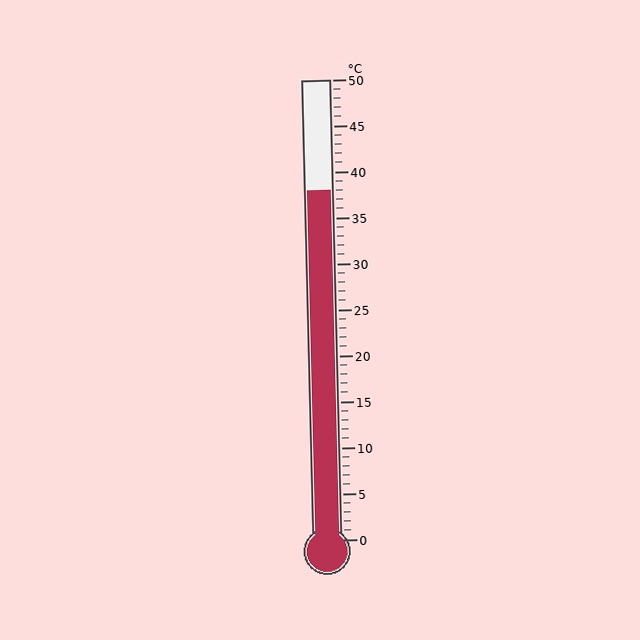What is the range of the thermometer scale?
The thermometer scale ranges from 0°C to 50°C.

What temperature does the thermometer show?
The thermometer shows approximately 38°C.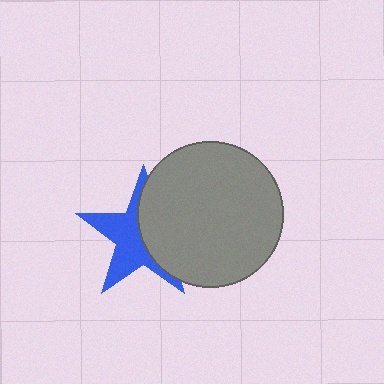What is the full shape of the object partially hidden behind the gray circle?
The partially hidden object is a blue star.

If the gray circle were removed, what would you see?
You would see the complete blue star.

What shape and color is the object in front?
The object in front is a gray circle.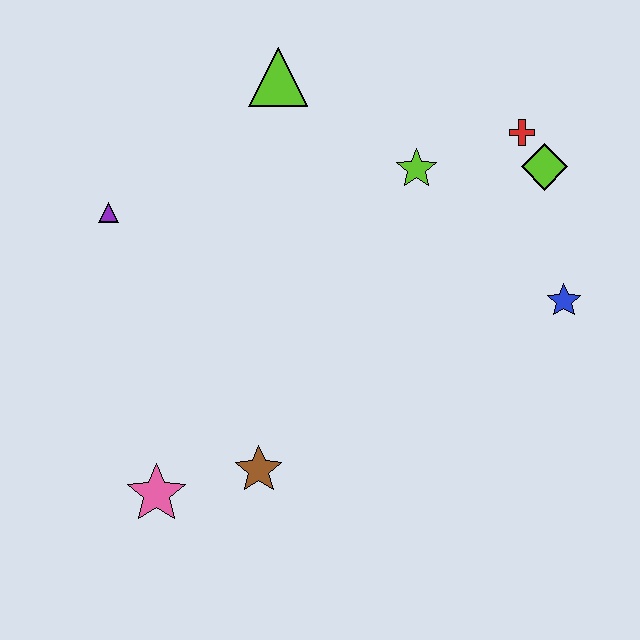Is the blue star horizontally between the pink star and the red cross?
No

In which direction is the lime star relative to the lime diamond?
The lime star is to the left of the lime diamond.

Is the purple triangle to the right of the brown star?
No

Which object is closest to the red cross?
The lime diamond is closest to the red cross.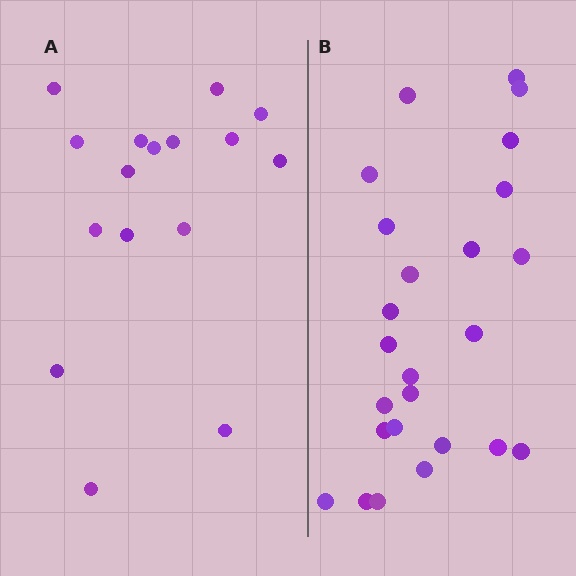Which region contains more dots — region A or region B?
Region B (the right region) has more dots.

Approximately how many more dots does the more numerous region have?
Region B has roughly 8 or so more dots than region A.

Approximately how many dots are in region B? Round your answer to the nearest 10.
About 20 dots. (The exact count is 25, which rounds to 20.)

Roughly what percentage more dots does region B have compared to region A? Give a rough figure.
About 55% more.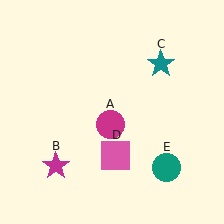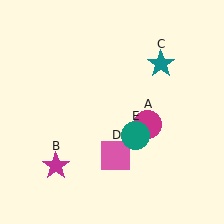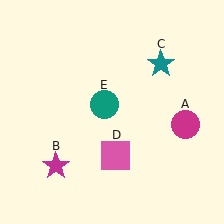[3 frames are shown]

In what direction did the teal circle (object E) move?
The teal circle (object E) moved up and to the left.